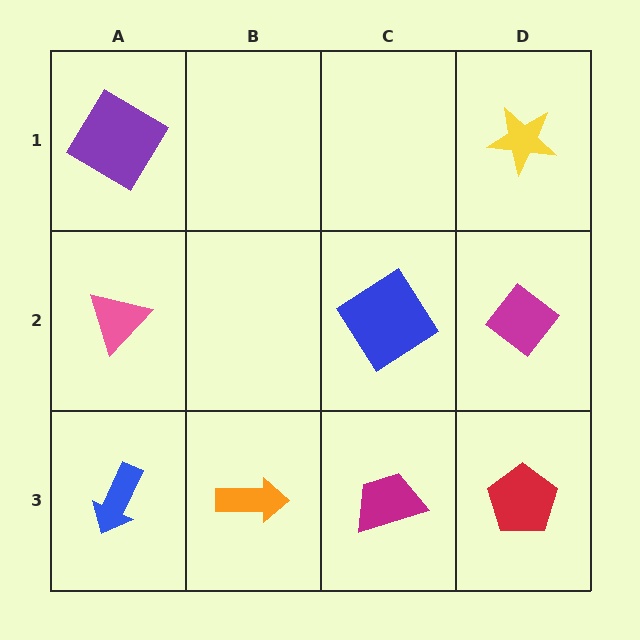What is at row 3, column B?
An orange arrow.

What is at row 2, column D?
A magenta diamond.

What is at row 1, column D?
A yellow star.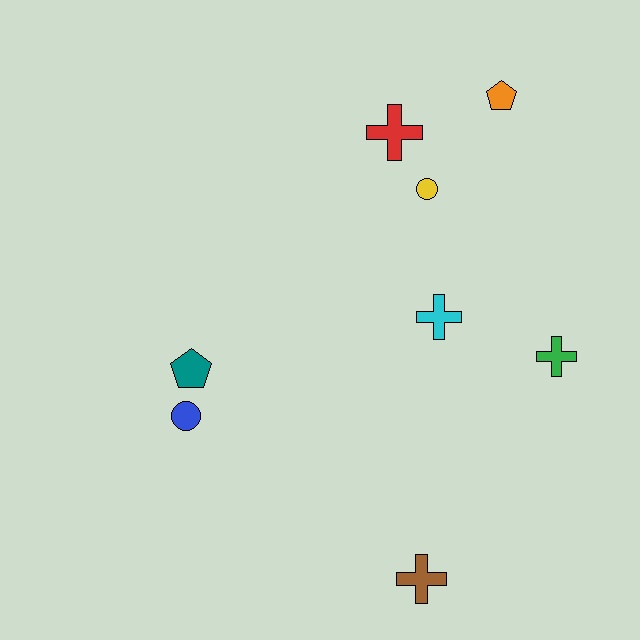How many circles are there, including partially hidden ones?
There are 2 circles.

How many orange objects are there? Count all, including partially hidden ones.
There is 1 orange object.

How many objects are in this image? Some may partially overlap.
There are 8 objects.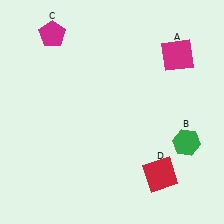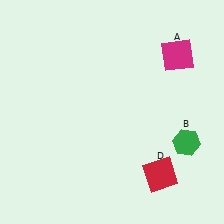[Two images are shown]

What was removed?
The magenta pentagon (C) was removed in Image 2.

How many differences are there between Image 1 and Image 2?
There is 1 difference between the two images.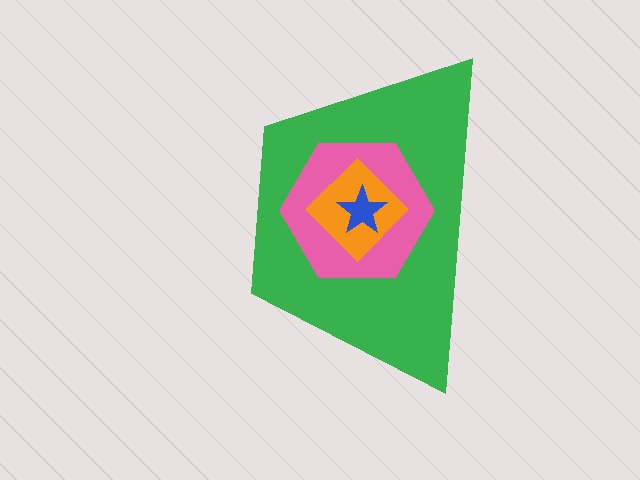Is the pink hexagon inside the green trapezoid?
Yes.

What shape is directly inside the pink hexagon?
The orange diamond.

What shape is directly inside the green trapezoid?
The pink hexagon.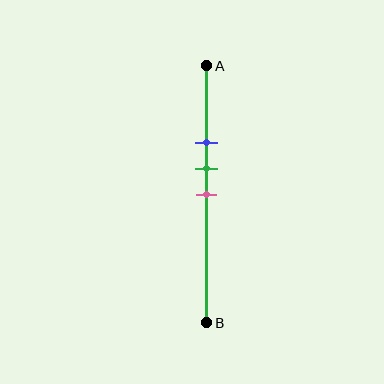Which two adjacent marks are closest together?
The green and pink marks are the closest adjacent pair.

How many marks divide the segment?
There are 3 marks dividing the segment.